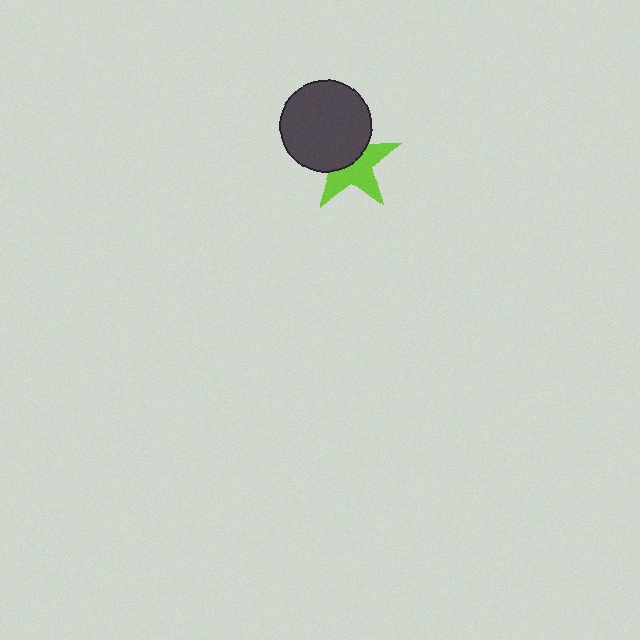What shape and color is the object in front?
The object in front is a dark gray circle.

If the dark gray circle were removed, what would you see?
You would see the complete lime star.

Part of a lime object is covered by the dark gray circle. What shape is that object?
It is a star.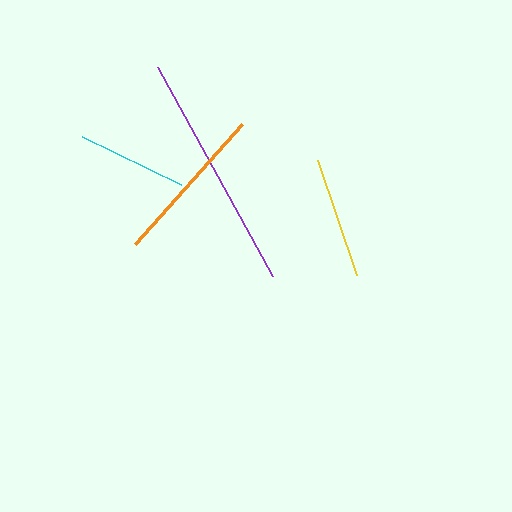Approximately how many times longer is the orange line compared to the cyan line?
The orange line is approximately 1.5 times the length of the cyan line.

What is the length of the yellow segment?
The yellow segment is approximately 121 pixels long.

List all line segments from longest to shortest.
From longest to shortest: purple, orange, yellow, cyan.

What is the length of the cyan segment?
The cyan segment is approximately 110 pixels long.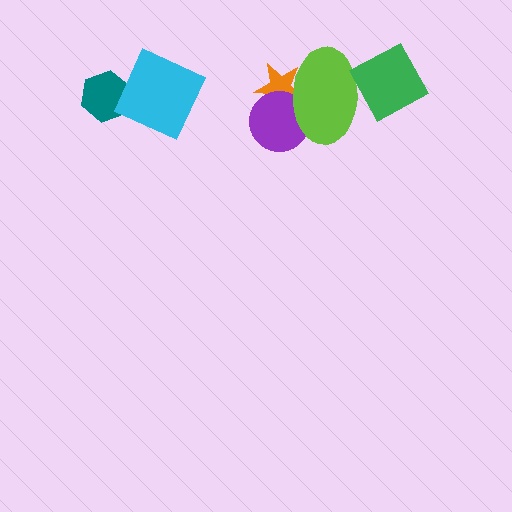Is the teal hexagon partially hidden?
Yes, it is partially covered by another shape.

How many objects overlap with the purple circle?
2 objects overlap with the purple circle.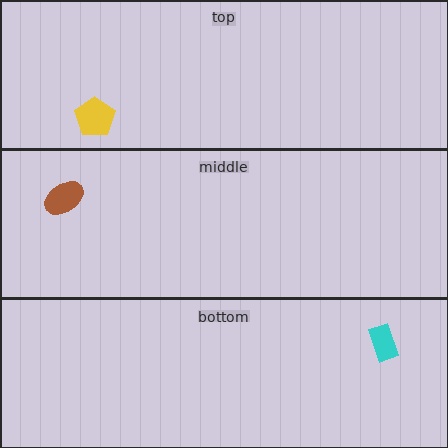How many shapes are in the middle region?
1.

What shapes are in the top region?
The yellow pentagon.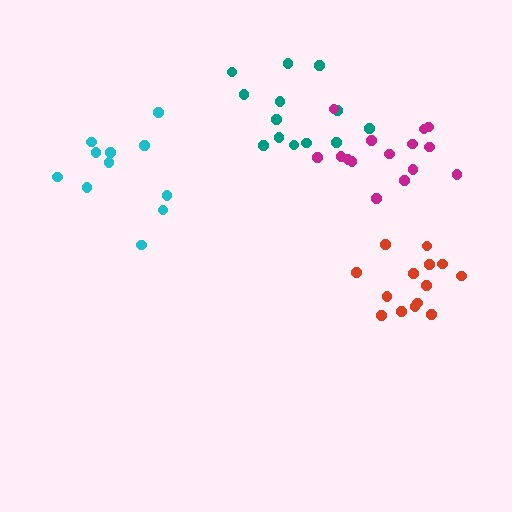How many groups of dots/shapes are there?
There are 4 groups.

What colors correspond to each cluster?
The clusters are colored: teal, cyan, red, magenta.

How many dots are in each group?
Group 1: 13 dots, Group 2: 11 dots, Group 3: 14 dots, Group 4: 15 dots (53 total).